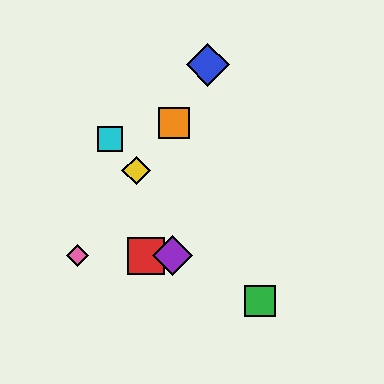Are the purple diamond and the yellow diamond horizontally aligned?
No, the purple diamond is at y≈256 and the yellow diamond is at y≈171.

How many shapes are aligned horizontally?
3 shapes (the red square, the purple diamond, the pink diamond) are aligned horizontally.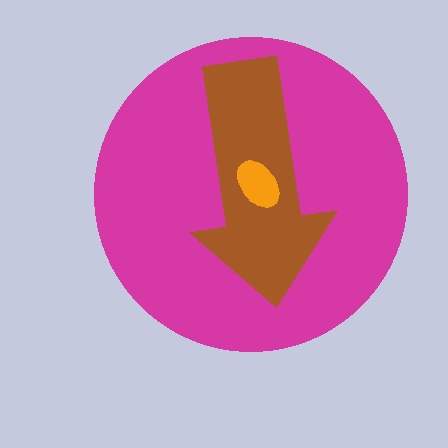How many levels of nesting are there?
3.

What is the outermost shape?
The magenta circle.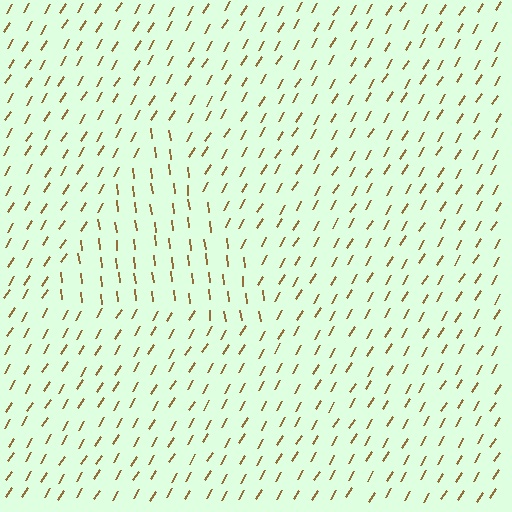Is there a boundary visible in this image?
Yes, there is a texture boundary formed by a change in line orientation.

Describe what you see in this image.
The image is filled with small brown line segments. A triangle region in the image has lines oriented differently from the surrounding lines, creating a visible texture boundary.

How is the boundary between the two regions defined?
The boundary is defined purely by a change in line orientation (approximately 38 degrees difference). All lines are the same color and thickness.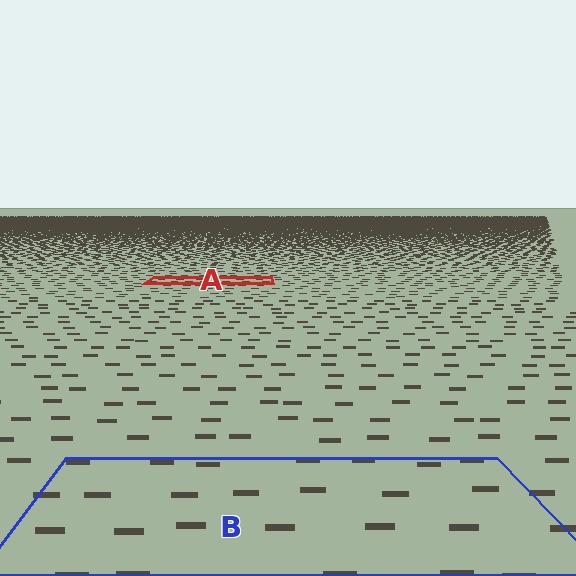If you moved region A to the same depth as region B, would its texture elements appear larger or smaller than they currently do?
They would appear larger. At a closer depth, the same texture elements are projected at a bigger on-screen size.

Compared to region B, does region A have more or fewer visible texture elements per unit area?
Region A has more texture elements per unit area — they are packed more densely because it is farther away.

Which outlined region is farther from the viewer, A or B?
Region A is farther from the viewer — the texture elements inside it appear smaller and more densely packed.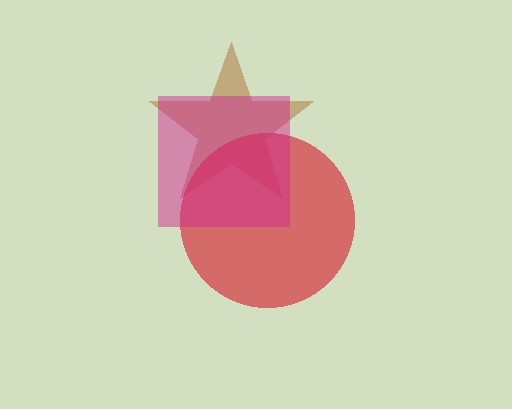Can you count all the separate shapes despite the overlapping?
Yes, there are 3 separate shapes.